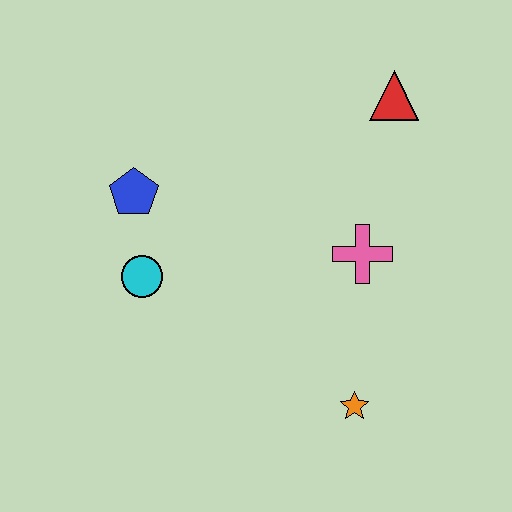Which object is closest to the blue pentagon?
The cyan circle is closest to the blue pentagon.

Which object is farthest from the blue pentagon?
The orange star is farthest from the blue pentagon.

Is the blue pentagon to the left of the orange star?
Yes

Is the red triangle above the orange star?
Yes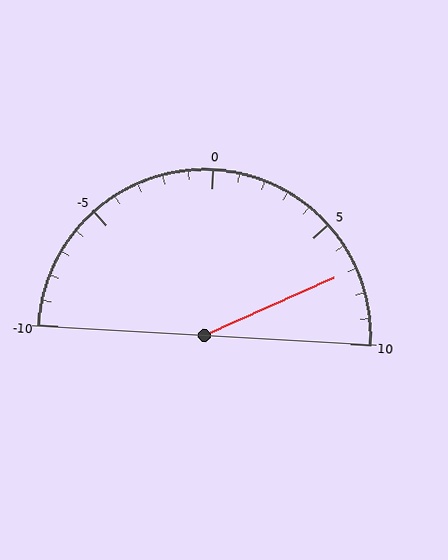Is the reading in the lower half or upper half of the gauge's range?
The reading is in the upper half of the range (-10 to 10).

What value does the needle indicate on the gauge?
The needle indicates approximately 7.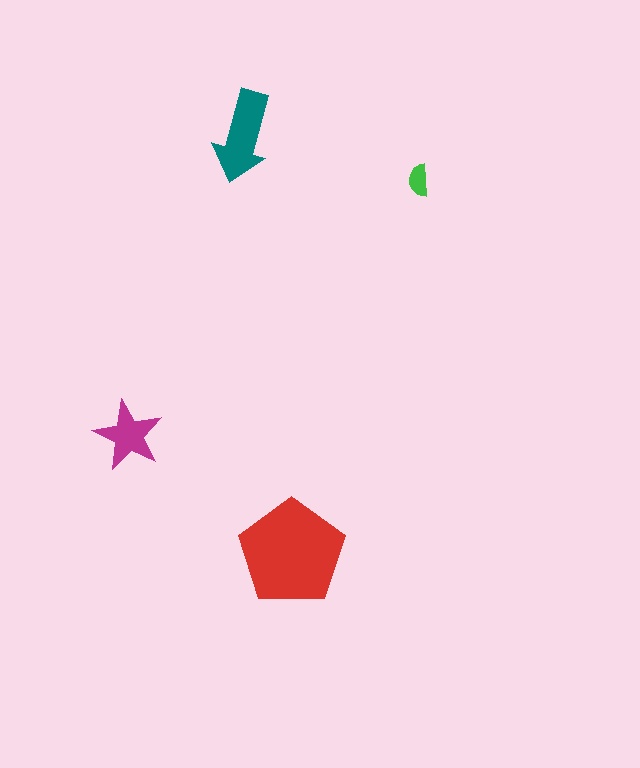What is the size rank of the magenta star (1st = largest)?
3rd.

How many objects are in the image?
There are 4 objects in the image.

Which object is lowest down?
The red pentagon is bottommost.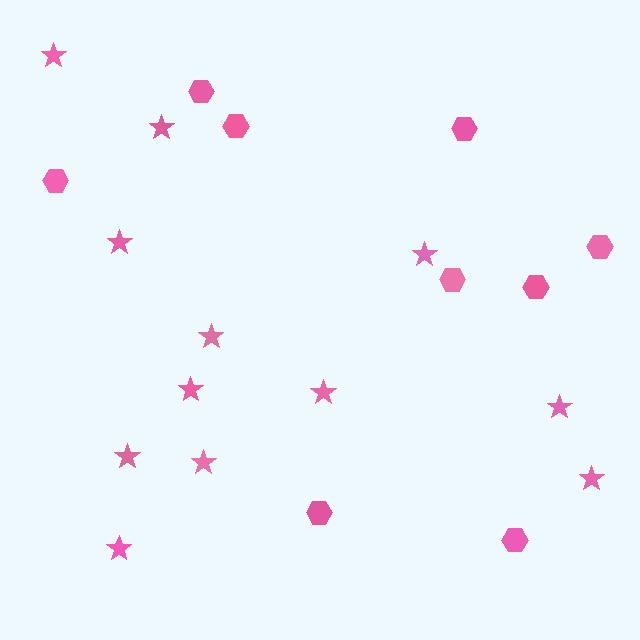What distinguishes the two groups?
There are 2 groups: one group of stars (12) and one group of hexagons (9).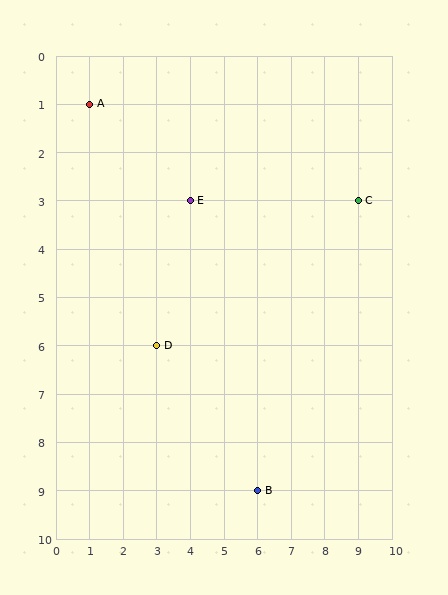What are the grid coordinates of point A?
Point A is at grid coordinates (1, 1).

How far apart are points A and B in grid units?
Points A and B are 5 columns and 8 rows apart (about 9.4 grid units diagonally).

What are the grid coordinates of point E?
Point E is at grid coordinates (4, 3).